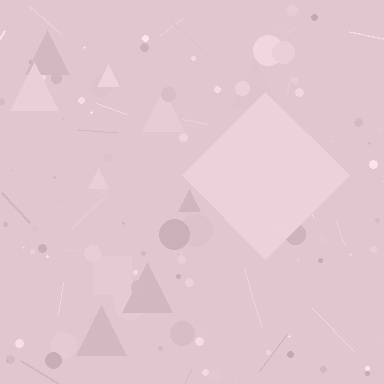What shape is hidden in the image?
A diamond is hidden in the image.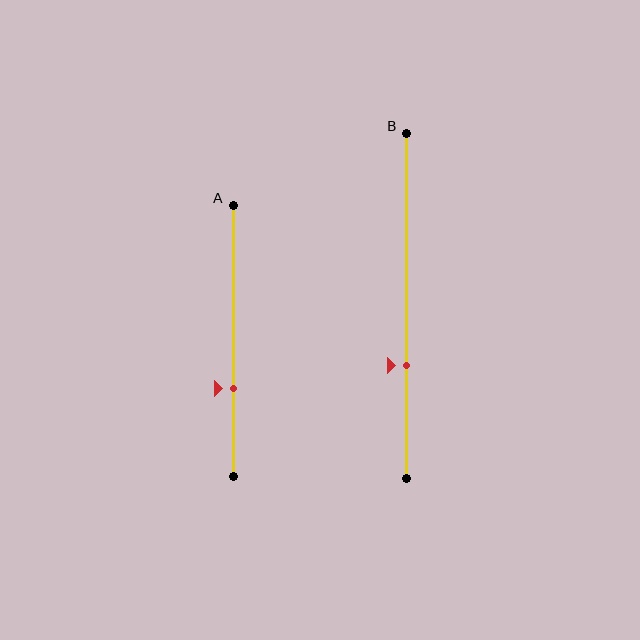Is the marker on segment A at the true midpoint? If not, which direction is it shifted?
No, the marker on segment A is shifted downward by about 18% of the segment length.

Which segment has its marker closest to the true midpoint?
Segment B has its marker closest to the true midpoint.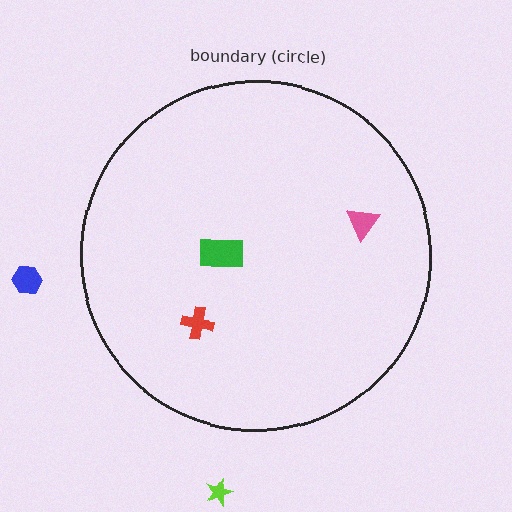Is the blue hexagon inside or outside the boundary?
Outside.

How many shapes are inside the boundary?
3 inside, 2 outside.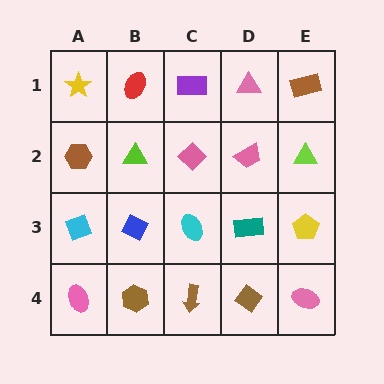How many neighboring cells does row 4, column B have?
3.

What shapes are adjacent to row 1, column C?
A pink diamond (row 2, column C), a red ellipse (row 1, column B), a pink triangle (row 1, column D).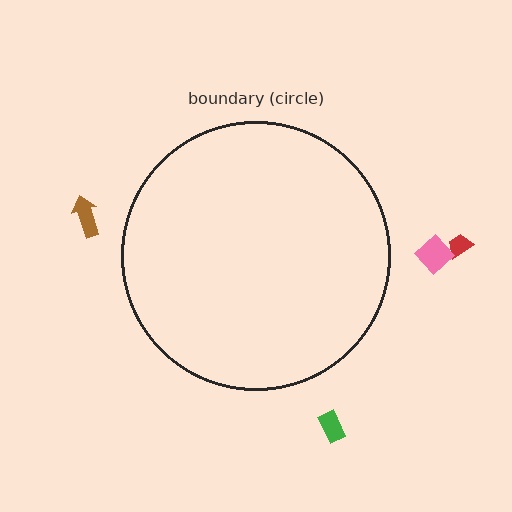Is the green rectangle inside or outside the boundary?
Outside.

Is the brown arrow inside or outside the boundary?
Outside.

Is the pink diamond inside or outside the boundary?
Outside.